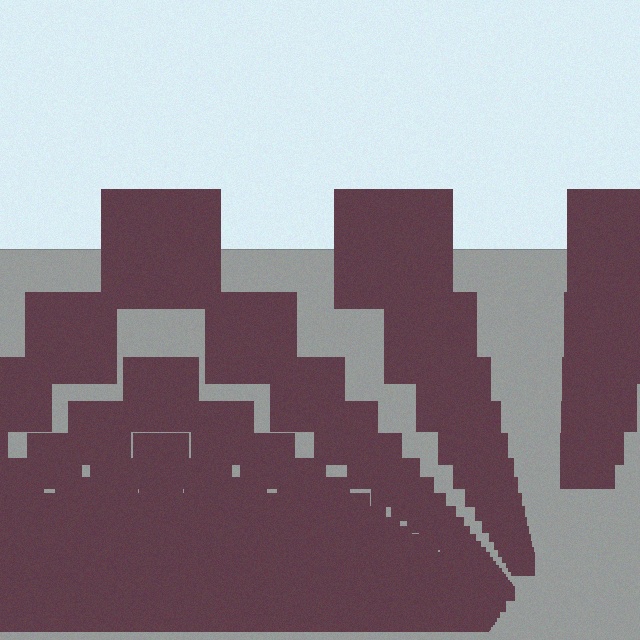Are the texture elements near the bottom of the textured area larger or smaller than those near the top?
Smaller. The gradient is inverted — elements near the bottom are smaller and denser.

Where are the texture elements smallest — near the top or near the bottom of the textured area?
Near the bottom.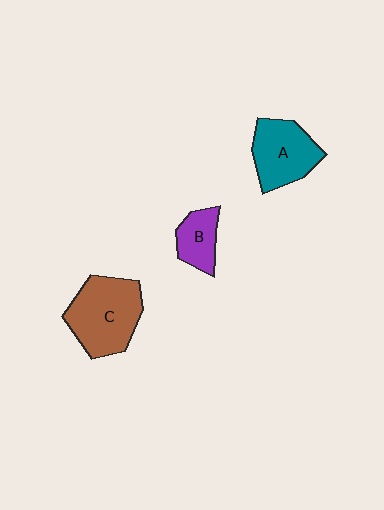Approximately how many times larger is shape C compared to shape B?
Approximately 2.1 times.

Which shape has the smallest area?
Shape B (purple).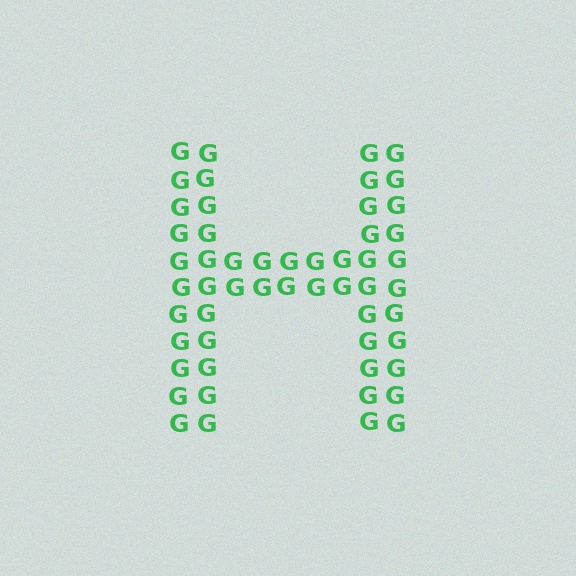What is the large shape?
The large shape is the letter H.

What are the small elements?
The small elements are letter G's.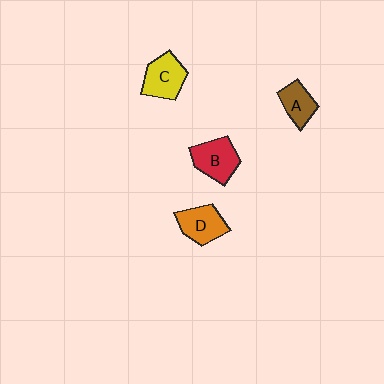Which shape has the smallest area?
Shape A (brown).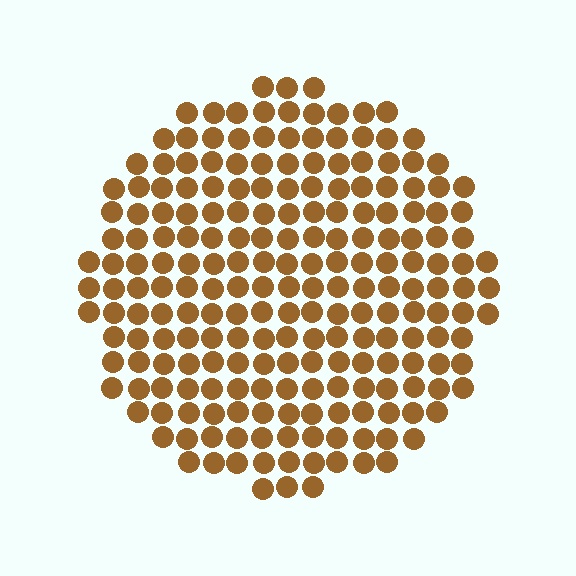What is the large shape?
The large shape is a circle.